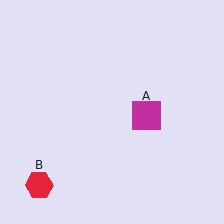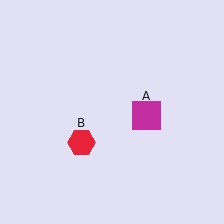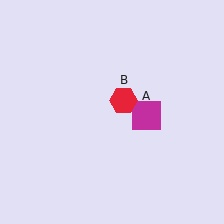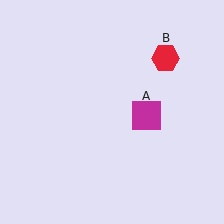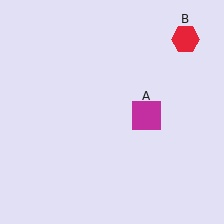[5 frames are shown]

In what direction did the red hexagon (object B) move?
The red hexagon (object B) moved up and to the right.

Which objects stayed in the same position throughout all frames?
Magenta square (object A) remained stationary.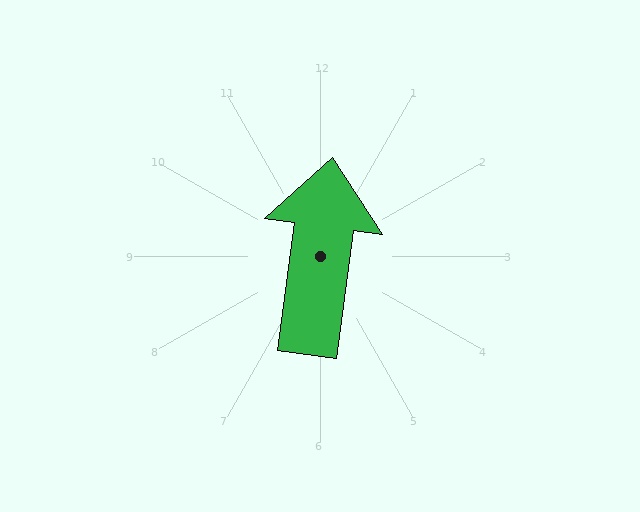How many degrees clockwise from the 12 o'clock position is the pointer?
Approximately 7 degrees.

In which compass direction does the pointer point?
North.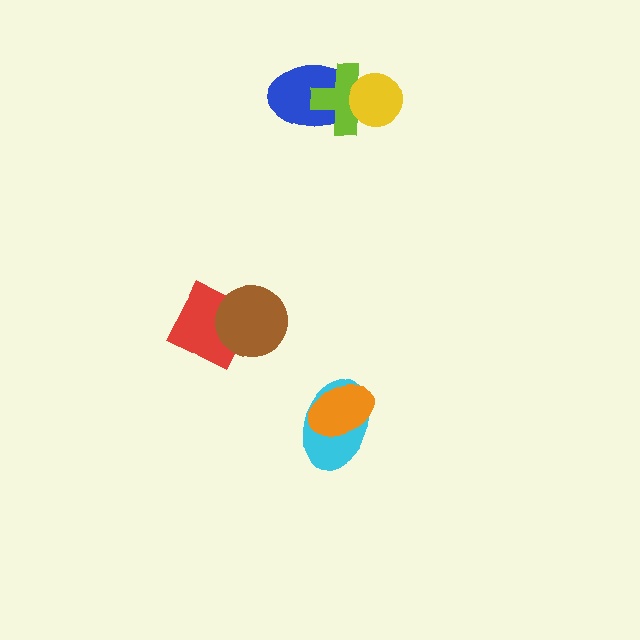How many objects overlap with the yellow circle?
2 objects overlap with the yellow circle.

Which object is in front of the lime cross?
The yellow circle is in front of the lime cross.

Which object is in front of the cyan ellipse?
The orange ellipse is in front of the cyan ellipse.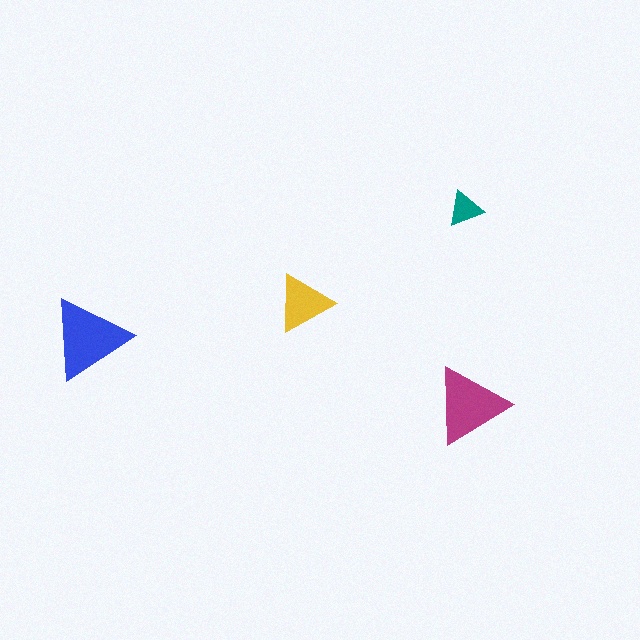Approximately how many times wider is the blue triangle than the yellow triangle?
About 1.5 times wider.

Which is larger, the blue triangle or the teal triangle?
The blue one.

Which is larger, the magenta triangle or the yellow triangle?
The magenta one.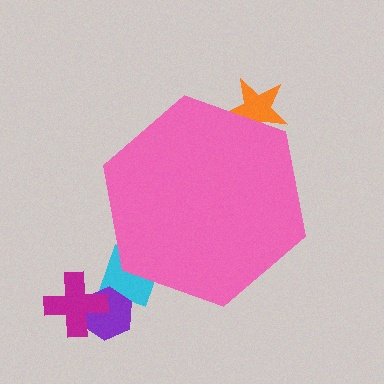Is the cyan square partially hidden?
Yes, the cyan square is partially hidden behind the pink hexagon.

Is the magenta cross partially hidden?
No, the magenta cross is fully visible.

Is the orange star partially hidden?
Yes, the orange star is partially hidden behind the pink hexagon.